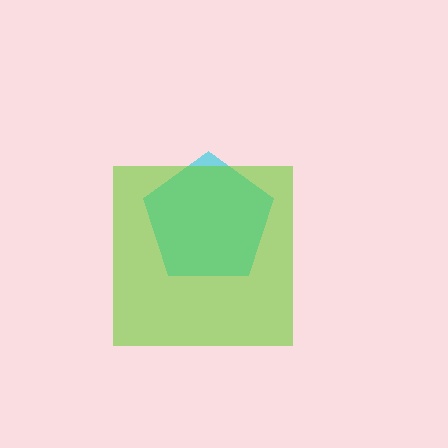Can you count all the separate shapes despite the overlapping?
Yes, there are 2 separate shapes.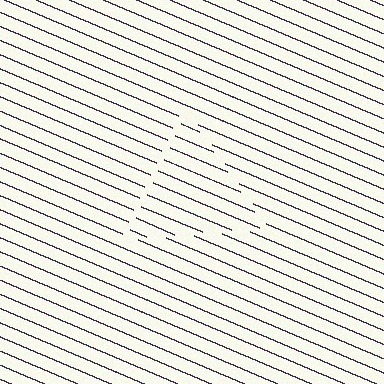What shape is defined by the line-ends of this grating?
An illusory triangle. The interior of the shape contains the same grating, shifted by half a period — the contour is defined by the phase discontinuity where line-ends from the inner and outer gratings abut.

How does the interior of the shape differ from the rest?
The interior of the shape contains the same grating, shifted by half a period — the contour is defined by the phase discontinuity where line-ends from the inner and outer gratings abut.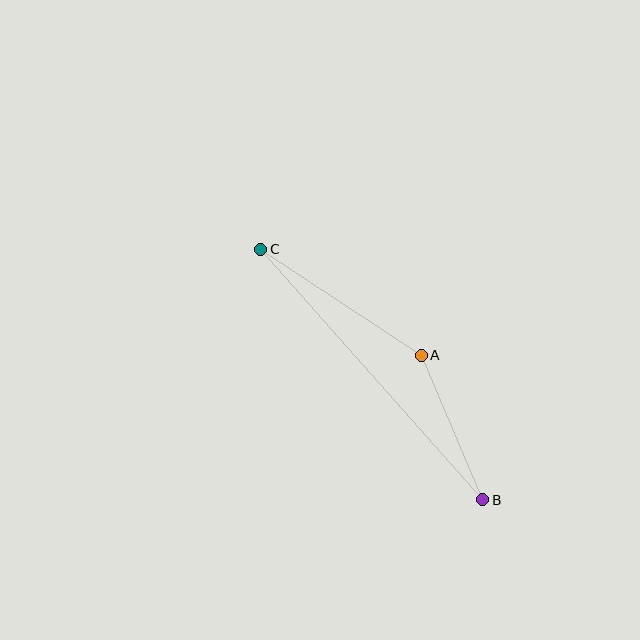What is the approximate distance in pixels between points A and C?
The distance between A and C is approximately 192 pixels.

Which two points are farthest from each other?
Points B and C are farthest from each other.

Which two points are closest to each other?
Points A and B are closest to each other.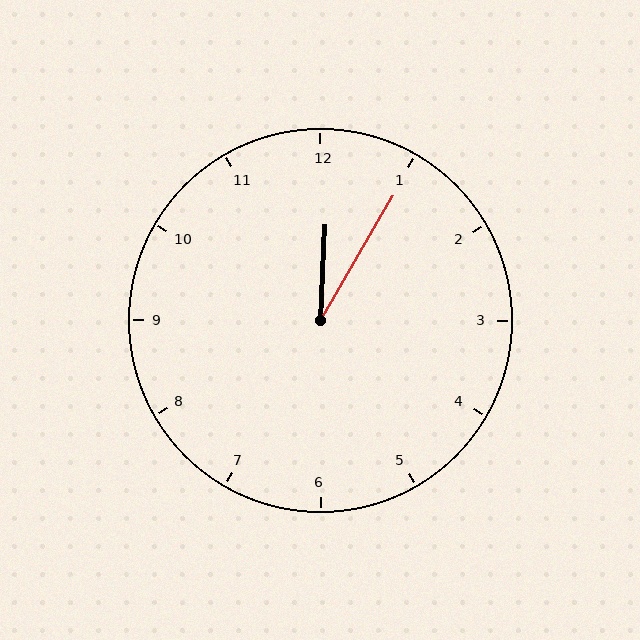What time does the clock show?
12:05.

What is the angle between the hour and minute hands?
Approximately 28 degrees.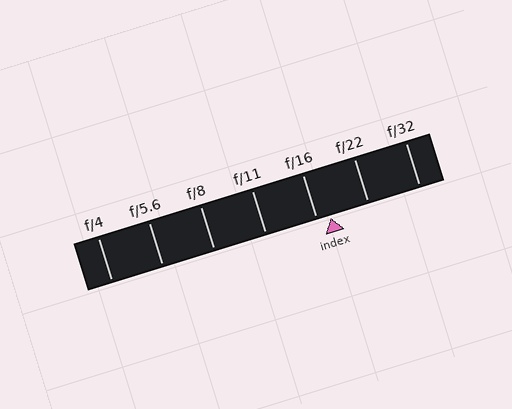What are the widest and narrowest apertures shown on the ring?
The widest aperture shown is f/4 and the narrowest is f/32.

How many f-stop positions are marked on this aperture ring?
There are 7 f-stop positions marked.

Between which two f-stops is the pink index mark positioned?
The index mark is between f/16 and f/22.